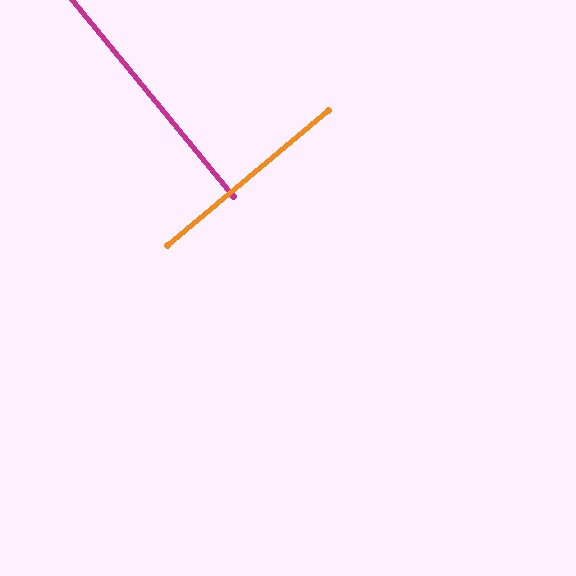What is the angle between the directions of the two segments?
Approximately 89 degrees.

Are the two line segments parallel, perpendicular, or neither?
Perpendicular — they meet at approximately 89°.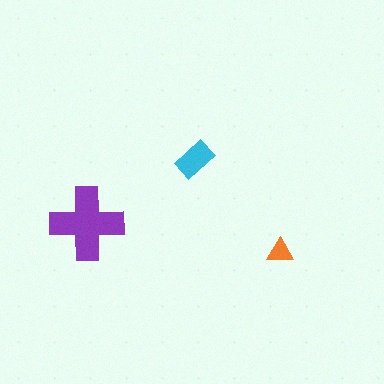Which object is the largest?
The purple cross.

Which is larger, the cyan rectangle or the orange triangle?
The cyan rectangle.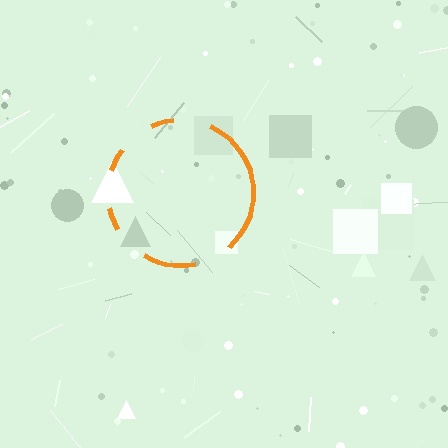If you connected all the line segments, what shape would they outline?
They would outline a circle.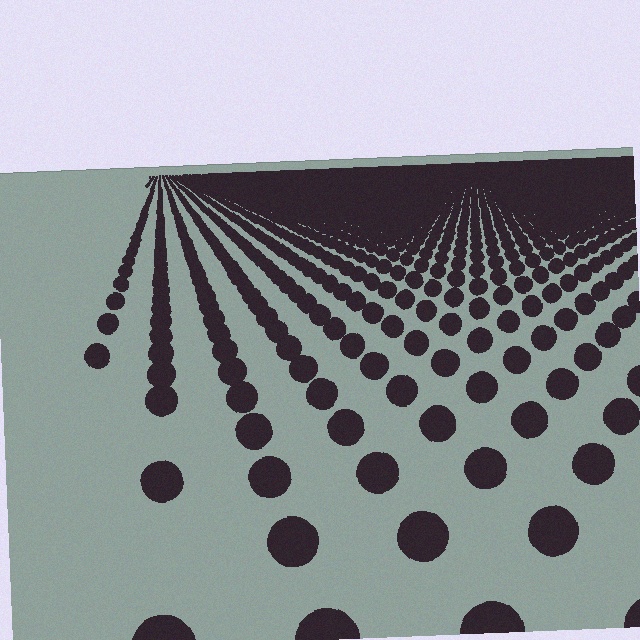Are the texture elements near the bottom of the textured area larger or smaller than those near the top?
Larger. Near the bottom, elements are closer to the viewer and appear at a bigger on-screen size.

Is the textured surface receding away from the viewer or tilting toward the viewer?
The surface is receding away from the viewer. Texture elements get smaller and denser toward the top.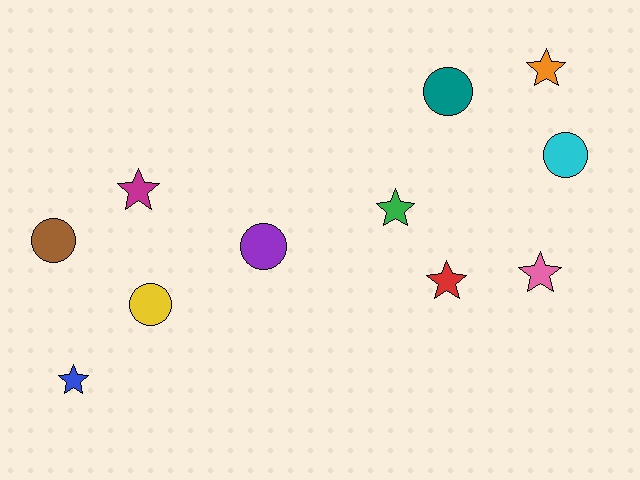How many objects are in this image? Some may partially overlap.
There are 11 objects.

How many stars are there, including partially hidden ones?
There are 6 stars.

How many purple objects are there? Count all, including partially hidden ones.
There is 1 purple object.